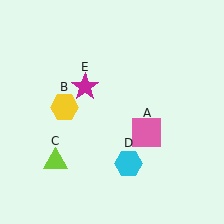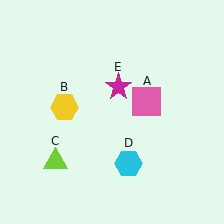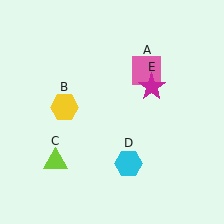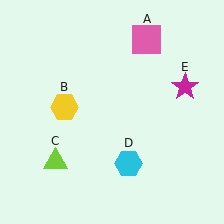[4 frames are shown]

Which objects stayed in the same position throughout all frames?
Yellow hexagon (object B) and lime triangle (object C) and cyan hexagon (object D) remained stationary.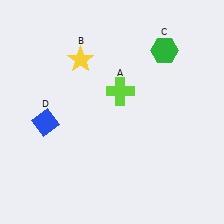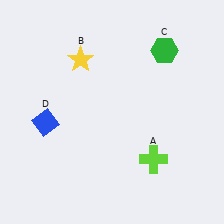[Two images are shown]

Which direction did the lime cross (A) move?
The lime cross (A) moved down.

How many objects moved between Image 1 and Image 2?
1 object moved between the two images.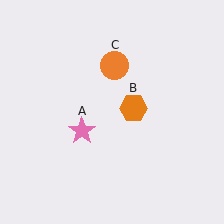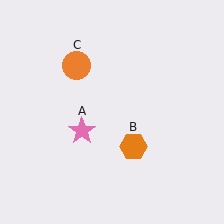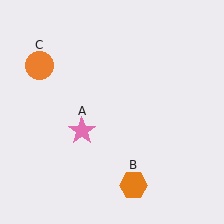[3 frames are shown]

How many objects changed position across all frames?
2 objects changed position: orange hexagon (object B), orange circle (object C).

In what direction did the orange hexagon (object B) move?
The orange hexagon (object B) moved down.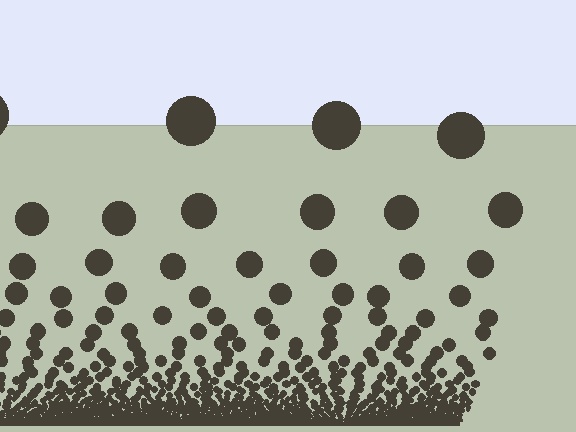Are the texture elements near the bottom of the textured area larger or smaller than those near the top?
Smaller. The gradient is inverted — elements near the bottom are smaller and denser.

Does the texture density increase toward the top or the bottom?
Density increases toward the bottom.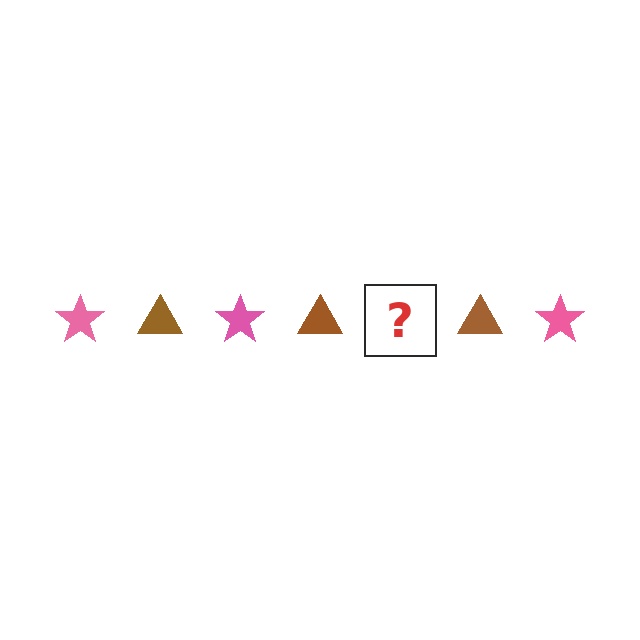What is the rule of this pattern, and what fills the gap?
The rule is that the pattern alternates between pink star and brown triangle. The gap should be filled with a pink star.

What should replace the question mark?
The question mark should be replaced with a pink star.